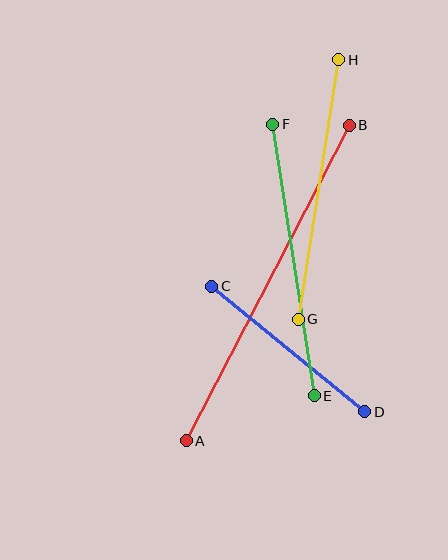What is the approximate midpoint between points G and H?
The midpoint is at approximately (318, 190) pixels.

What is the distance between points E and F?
The distance is approximately 274 pixels.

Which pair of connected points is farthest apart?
Points A and B are farthest apart.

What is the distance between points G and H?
The distance is approximately 263 pixels.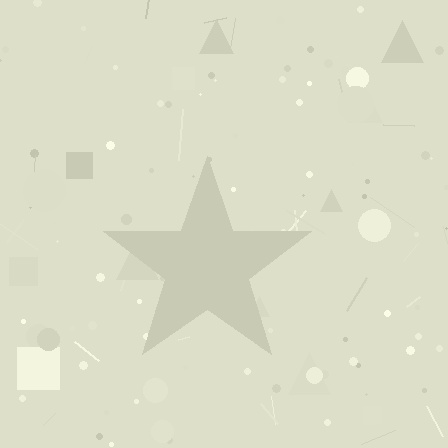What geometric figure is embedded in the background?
A star is embedded in the background.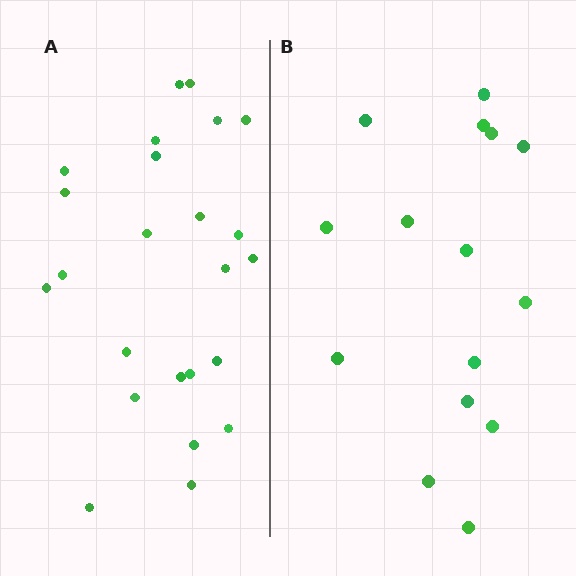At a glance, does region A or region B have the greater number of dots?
Region A (the left region) has more dots.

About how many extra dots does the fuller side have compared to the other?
Region A has roughly 8 or so more dots than region B.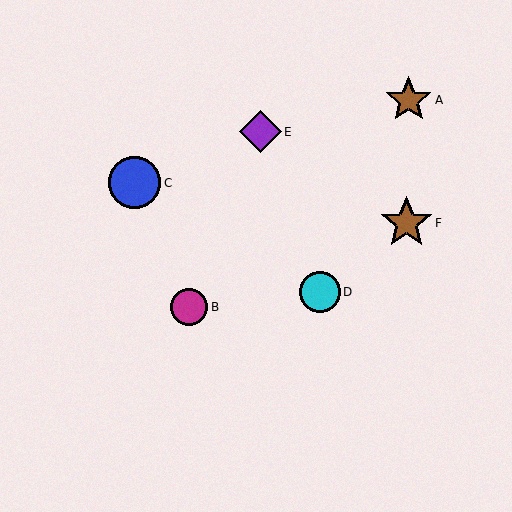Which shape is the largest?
The brown star (labeled F) is the largest.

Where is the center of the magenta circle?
The center of the magenta circle is at (189, 307).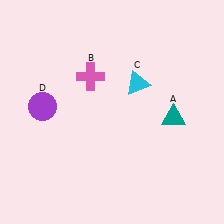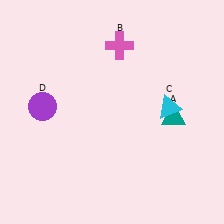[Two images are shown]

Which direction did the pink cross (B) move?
The pink cross (B) moved up.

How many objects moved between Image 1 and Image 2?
2 objects moved between the two images.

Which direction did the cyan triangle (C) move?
The cyan triangle (C) moved right.